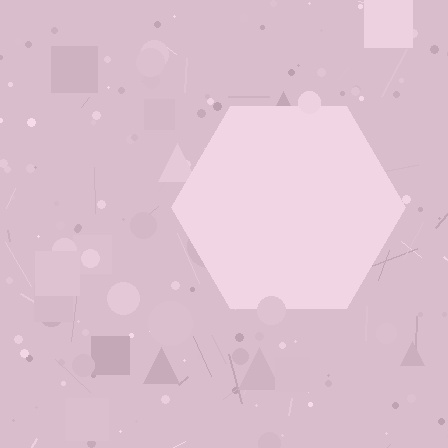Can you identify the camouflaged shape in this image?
The camouflaged shape is a hexagon.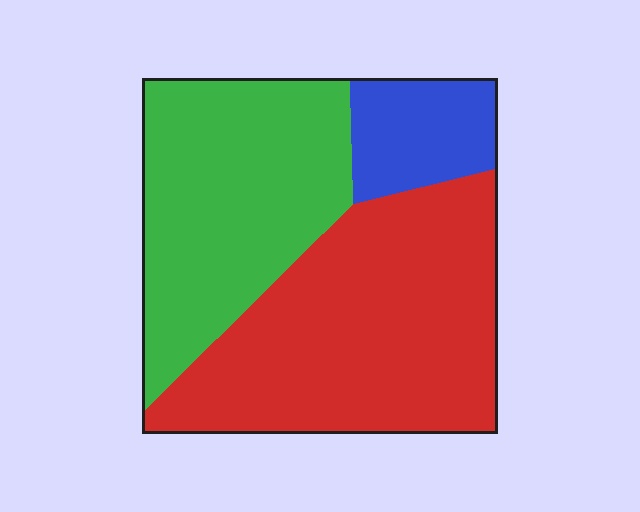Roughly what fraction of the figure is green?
Green covers 38% of the figure.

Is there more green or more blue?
Green.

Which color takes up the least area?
Blue, at roughly 15%.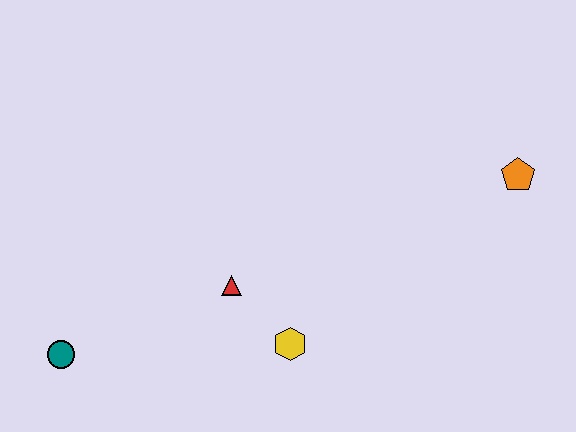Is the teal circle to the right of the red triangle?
No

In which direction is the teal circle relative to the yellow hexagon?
The teal circle is to the left of the yellow hexagon.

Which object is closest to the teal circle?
The red triangle is closest to the teal circle.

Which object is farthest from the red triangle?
The orange pentagon is farthest from the red triangle.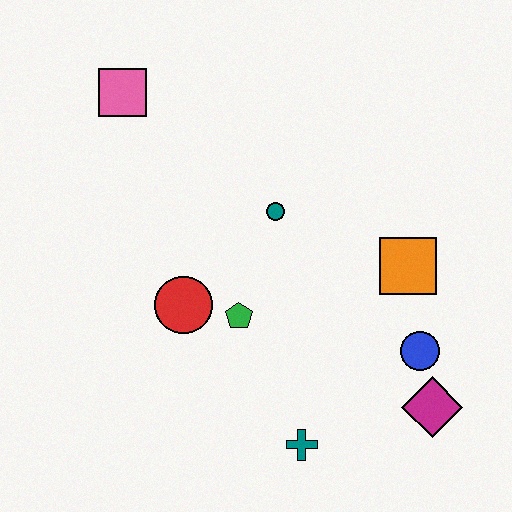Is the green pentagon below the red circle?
Yes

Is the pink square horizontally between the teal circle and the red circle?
No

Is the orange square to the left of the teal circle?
No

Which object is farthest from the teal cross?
The pink square is farthest from the teal cross.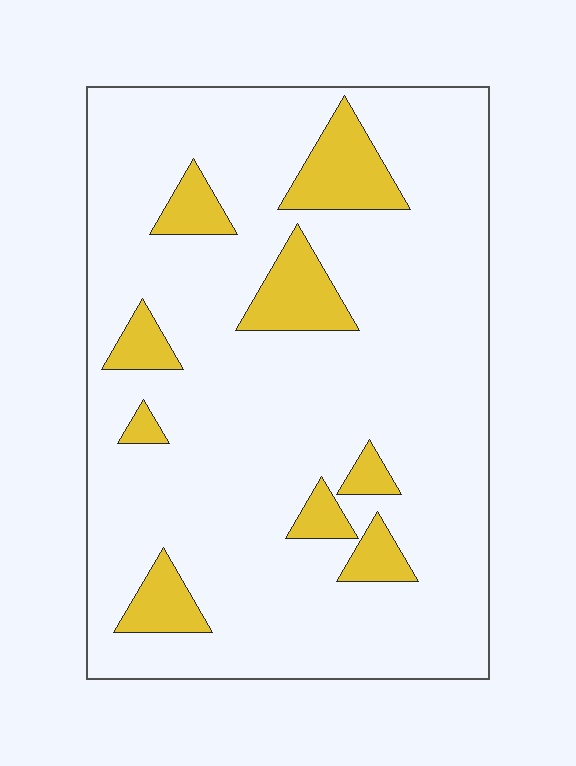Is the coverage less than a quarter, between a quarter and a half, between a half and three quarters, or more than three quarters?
Less than a quarter.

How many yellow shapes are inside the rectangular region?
9.